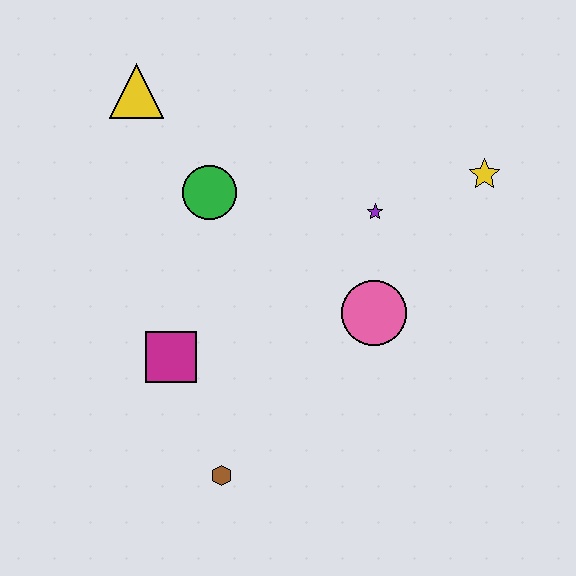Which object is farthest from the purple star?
The brown hexagon is farthest from the purple star.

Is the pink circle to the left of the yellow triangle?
No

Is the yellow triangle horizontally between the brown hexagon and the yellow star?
No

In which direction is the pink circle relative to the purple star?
The pink circle is below the purple star.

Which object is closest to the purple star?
The pink circle is closest to the purple star.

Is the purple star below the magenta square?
No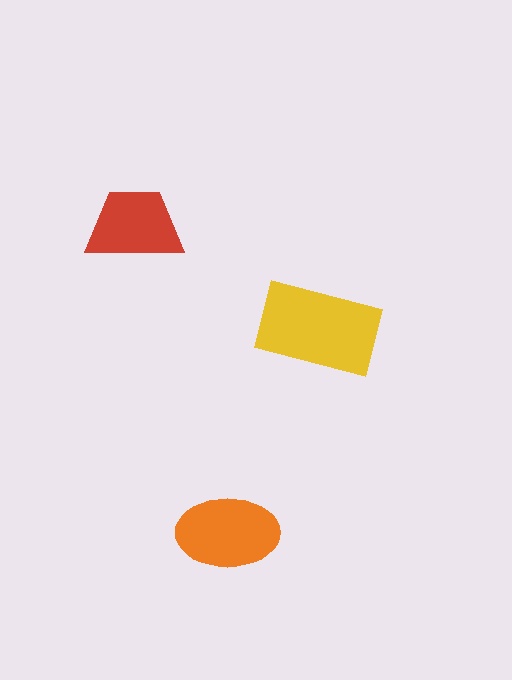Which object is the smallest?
The red trapezoid.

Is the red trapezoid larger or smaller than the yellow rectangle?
Smaller.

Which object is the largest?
The yellow rectangle.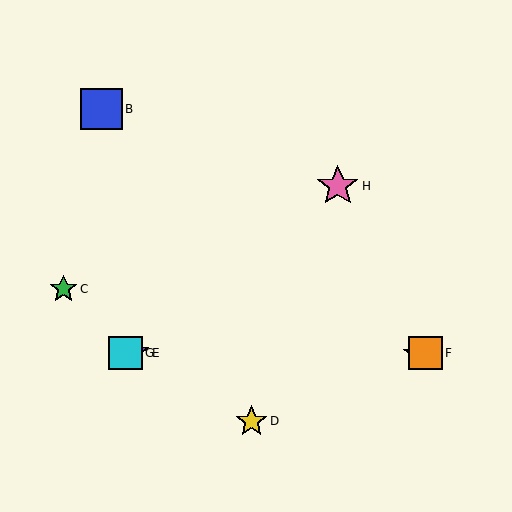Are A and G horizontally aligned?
Yes, both are at y≈353.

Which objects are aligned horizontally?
Objects A, E, F, G are aligned horizontally.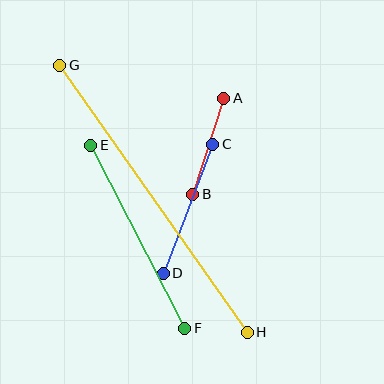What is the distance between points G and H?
The distance is approximately 326 pixels.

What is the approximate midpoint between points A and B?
The midpoint is at approximately (208, 146) pixels.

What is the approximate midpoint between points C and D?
The midpoint is at approximately (188, 209) pixels.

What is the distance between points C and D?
The distance is approximately 138 pixels.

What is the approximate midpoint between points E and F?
The midpoint is at approximately (138, 237) pixels.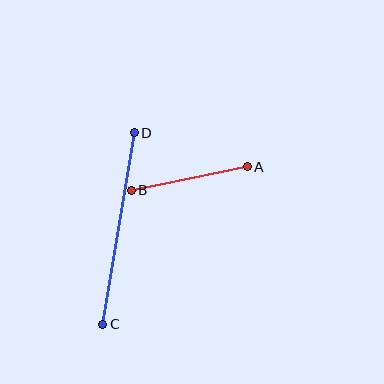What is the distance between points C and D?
The distance is approximately 194 pixels.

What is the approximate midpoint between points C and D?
The midpoint is at approximately (118, 229) pixels.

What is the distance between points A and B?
The distance is approximately 118 pixels.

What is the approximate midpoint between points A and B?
The midpoint is at approximately (189, 178) pixels.